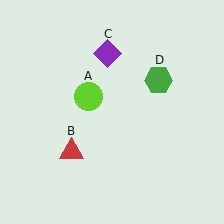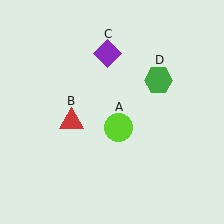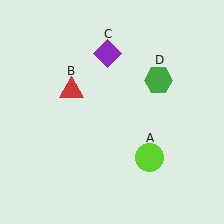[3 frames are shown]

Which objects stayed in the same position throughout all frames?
Purple diamond (object C) and green hexagon (object D) remained stationary.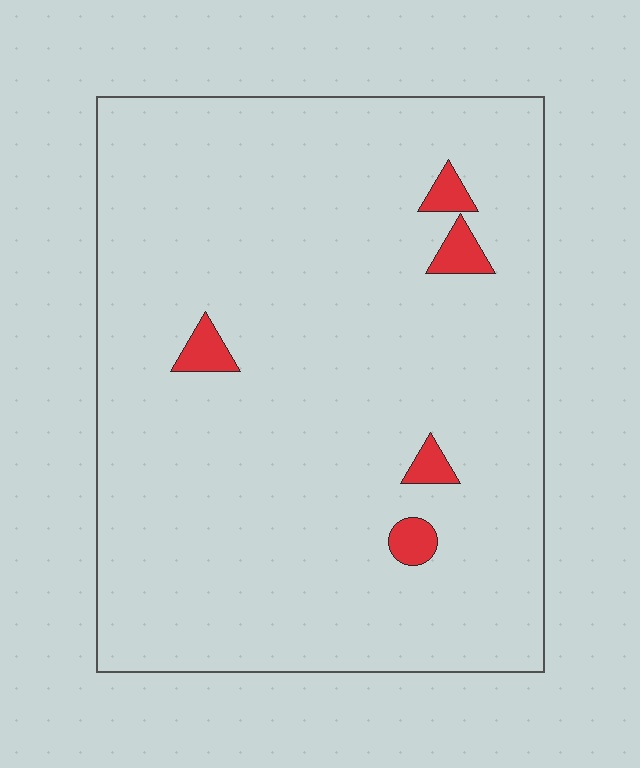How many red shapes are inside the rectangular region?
5.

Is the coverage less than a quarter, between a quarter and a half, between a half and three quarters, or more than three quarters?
Less than a quarter.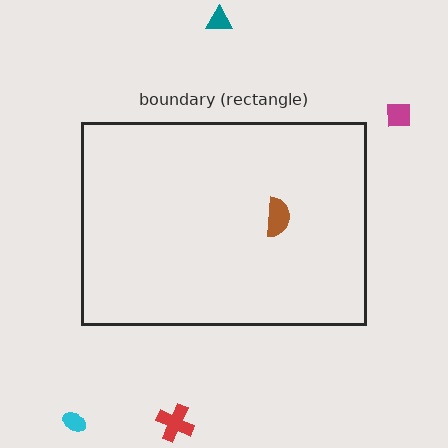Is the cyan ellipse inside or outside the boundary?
Outside.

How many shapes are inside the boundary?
1 inside, 4 outside.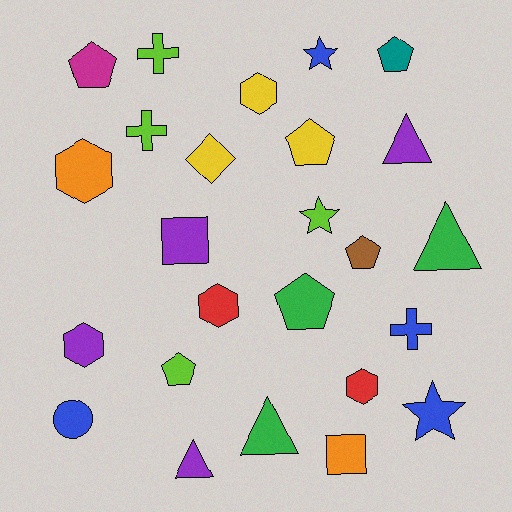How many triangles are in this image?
There are 4 triangles.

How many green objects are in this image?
There are 3 green objects.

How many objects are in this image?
There are 25 objects.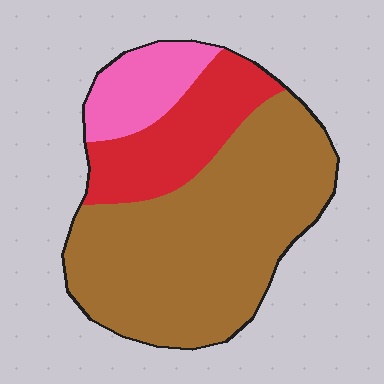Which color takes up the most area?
Brown, at roughly 65%.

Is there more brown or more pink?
Brown.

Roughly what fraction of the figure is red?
Red covers about 20% of the figure.